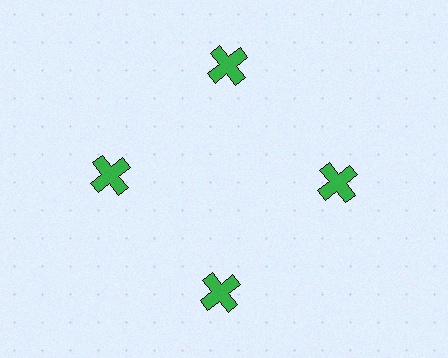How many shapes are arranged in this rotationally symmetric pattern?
There are 4 shapes, arranged in 4 groups of 1.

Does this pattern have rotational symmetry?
Yes, this pattern has 4-fold rotational symmetry. It looks the same after rotating 90 degrees around the center.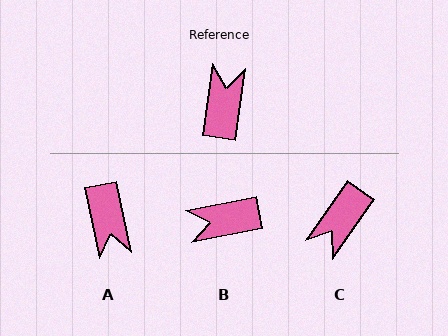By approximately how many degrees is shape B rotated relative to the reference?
Approximately 109 degrees counter-clockwise.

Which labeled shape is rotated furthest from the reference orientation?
A, about 160 degrees away.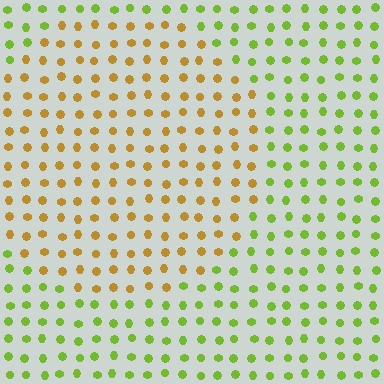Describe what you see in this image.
The image is filled with small lime elements in a uniform arrangement. A circle-shaped region is visible where the elements are tinted to a slightly different hue, forming a subtle color boundary.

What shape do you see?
I see a circle.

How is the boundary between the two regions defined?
The boundary is defined purely by a slight shift in hue (about 50 degrees). Spacing, size, and orientation are identical on both sides.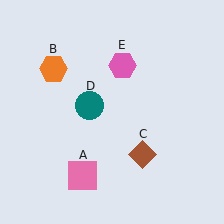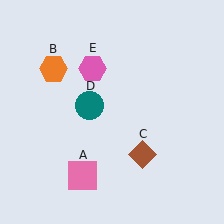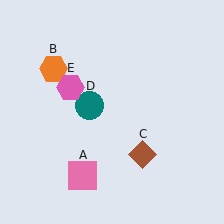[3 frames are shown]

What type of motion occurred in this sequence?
The pink hexagon (object E) rotated counterclockwise around the center of the scene.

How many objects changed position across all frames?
1 object changed position: pink hexagon (object E).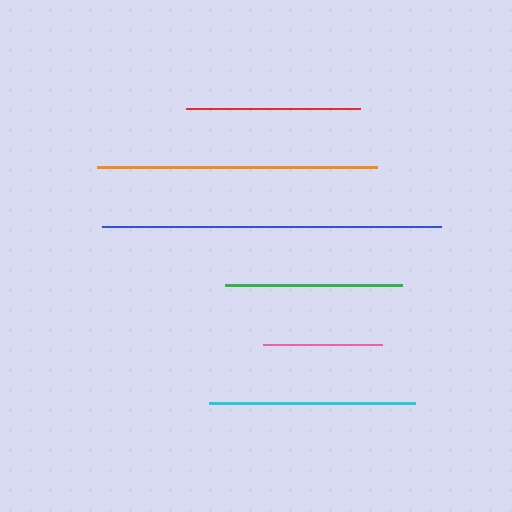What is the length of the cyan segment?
The cyan segment is approximately 206 pixels long.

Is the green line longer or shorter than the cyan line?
The cyan line is longer than the green line.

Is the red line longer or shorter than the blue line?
The blue line is longer than the red line.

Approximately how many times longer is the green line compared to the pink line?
The green line is approximately 1.5 times the length of the pink line.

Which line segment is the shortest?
The pink line is the shortest at approximately 119 pixels.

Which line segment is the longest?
The blue line is the longest at approximately 339 pixels.